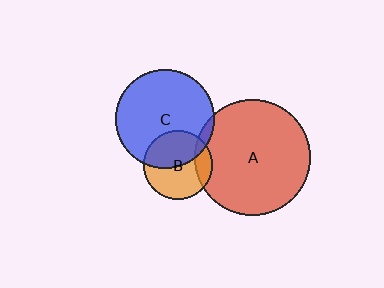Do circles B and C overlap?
Yes.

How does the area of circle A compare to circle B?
Approximately 2.8 times.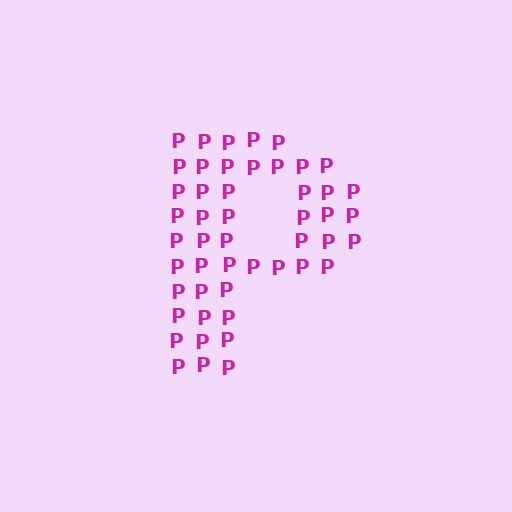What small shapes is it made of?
It is made of small letter P's.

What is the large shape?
The large shape is the letter P.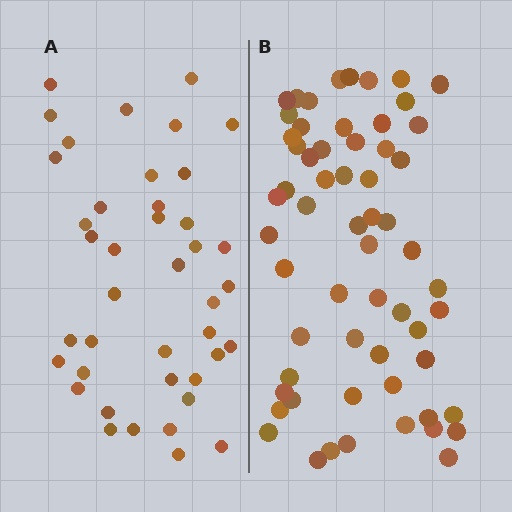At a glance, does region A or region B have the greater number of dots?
Region B (the right region) has more dots.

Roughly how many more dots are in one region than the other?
Region B has approximately 20 more dots than region A.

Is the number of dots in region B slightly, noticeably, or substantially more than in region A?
Region B has substantially more. The ratio is roughly 1.5 to 1.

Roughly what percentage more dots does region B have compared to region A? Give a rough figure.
About 45% more.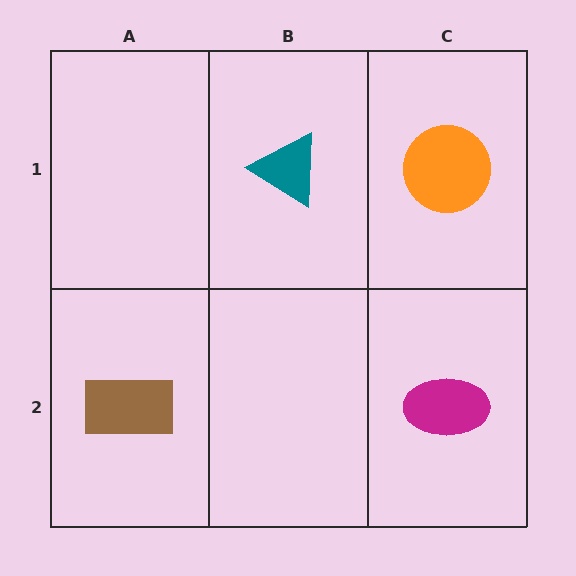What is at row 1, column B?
A teal triangle.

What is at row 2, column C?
A magenta ellipse.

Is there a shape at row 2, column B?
No, that cell is empty.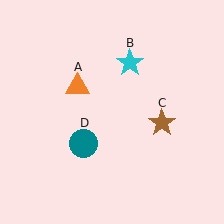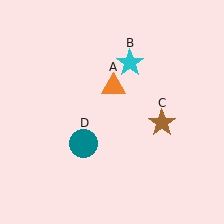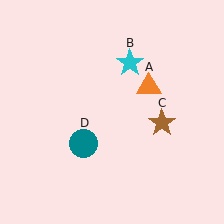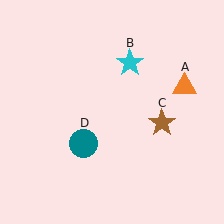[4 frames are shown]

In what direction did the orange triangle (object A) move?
The orange triangle (object A) moved right.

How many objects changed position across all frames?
1 object changed position: orange triangle (object A).